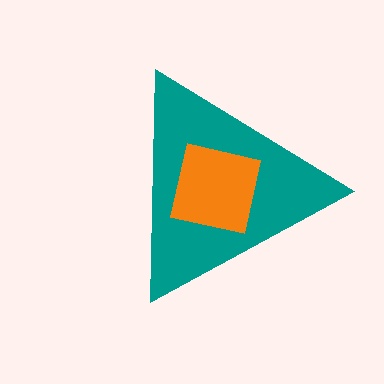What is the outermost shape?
The teal triangle.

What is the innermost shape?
The orange square.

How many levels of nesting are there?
2.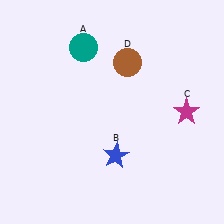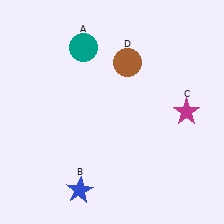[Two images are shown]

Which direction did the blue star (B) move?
The blue star (B) moved left.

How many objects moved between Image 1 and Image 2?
1 object moved between the two images.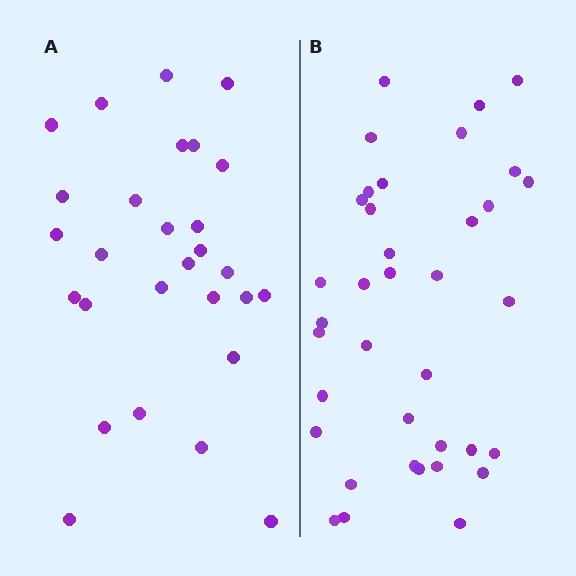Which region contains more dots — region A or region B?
Region B (the right region) has more dots.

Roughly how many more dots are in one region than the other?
Region B has roughly 8 or so more dots than region A.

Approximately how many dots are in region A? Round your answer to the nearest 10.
About 30 dots. (The exact count is 28, which rounds to 30.)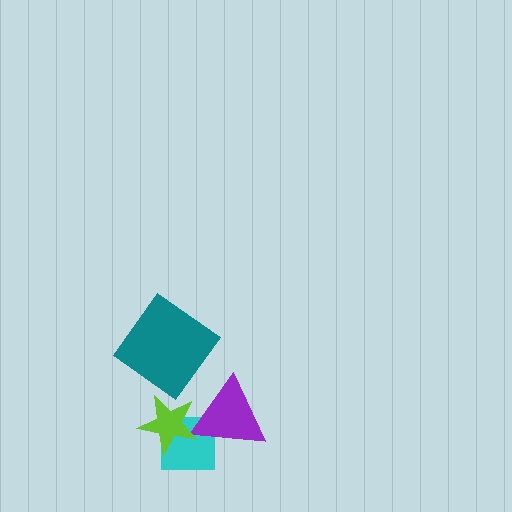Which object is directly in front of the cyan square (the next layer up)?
The purple triangle is directly in front of the cyan square.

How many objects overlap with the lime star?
2 objects overlap with the lime star.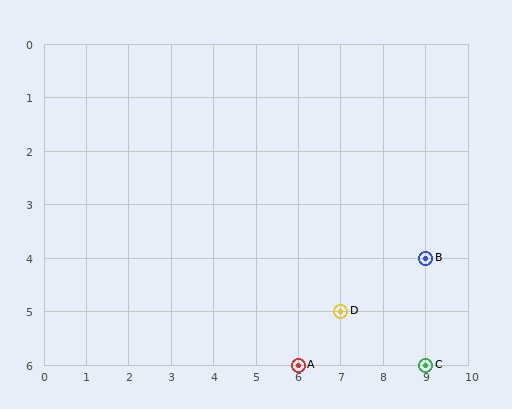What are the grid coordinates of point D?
Point D is at grid coordinates (7, 5).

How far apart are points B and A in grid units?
Points B and A are 3 columns and 2 rows apart (about 3.6 grid units diagonally).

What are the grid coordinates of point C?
Point C is at grid coordinates (9, 6).